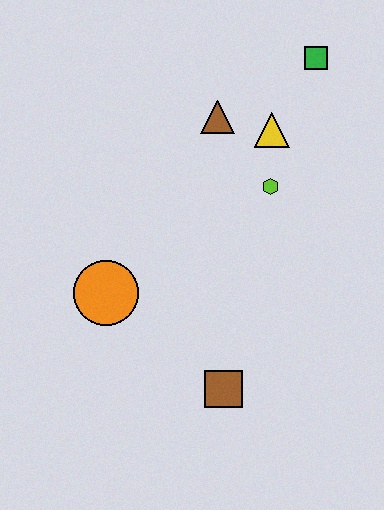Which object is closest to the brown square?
The orange circle is closest to the brown square.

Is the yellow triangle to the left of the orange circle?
No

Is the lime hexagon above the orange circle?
Yes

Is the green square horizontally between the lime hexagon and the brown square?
No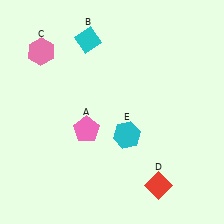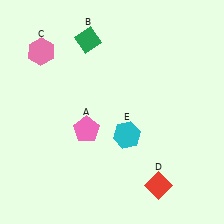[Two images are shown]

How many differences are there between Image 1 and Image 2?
There is 1 difference between the two images.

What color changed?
The diamond (B) changed from cyan in Image 1 to green in Image 2.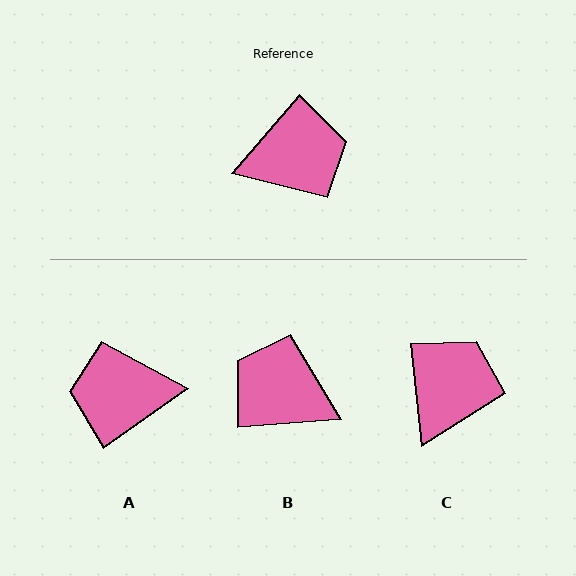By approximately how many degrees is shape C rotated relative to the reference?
Approximately 47 degrees counter-clockwise.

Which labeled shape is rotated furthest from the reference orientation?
A, about 166 degrees away.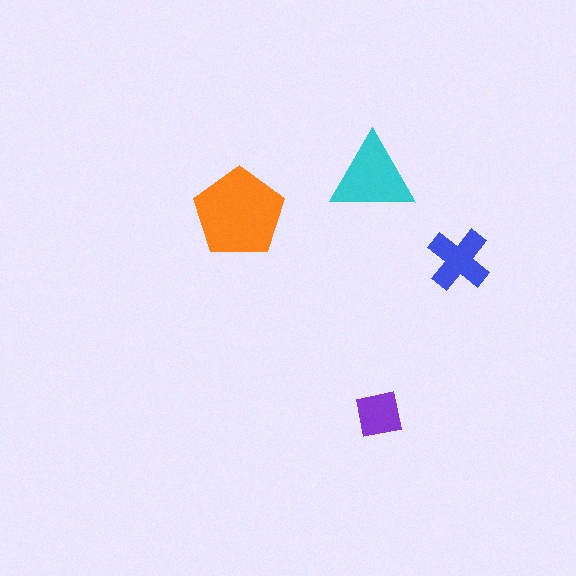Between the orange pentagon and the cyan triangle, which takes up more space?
The orange pentagon.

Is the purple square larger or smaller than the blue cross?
Smaller.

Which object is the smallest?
The purple square.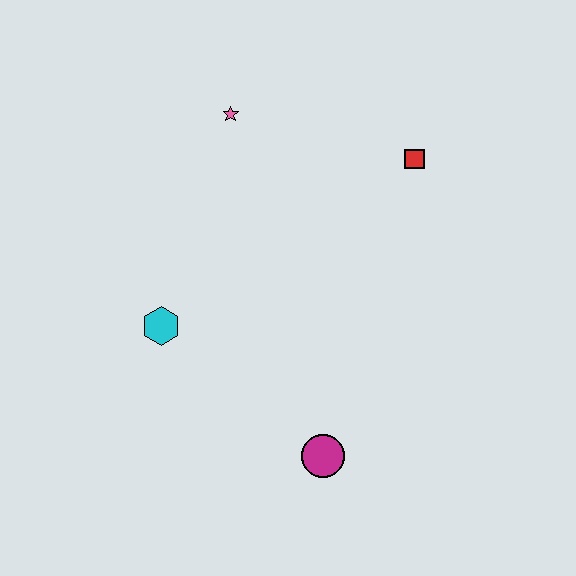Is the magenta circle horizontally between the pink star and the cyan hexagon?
No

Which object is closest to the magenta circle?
The cyan hexagon is closest to the magenta circle.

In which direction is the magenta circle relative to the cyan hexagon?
The magenta circle is to the right of the cyan hexagon.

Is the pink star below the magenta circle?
No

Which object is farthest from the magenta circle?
The pink star is farthest from the magenta circle.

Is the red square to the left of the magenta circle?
No